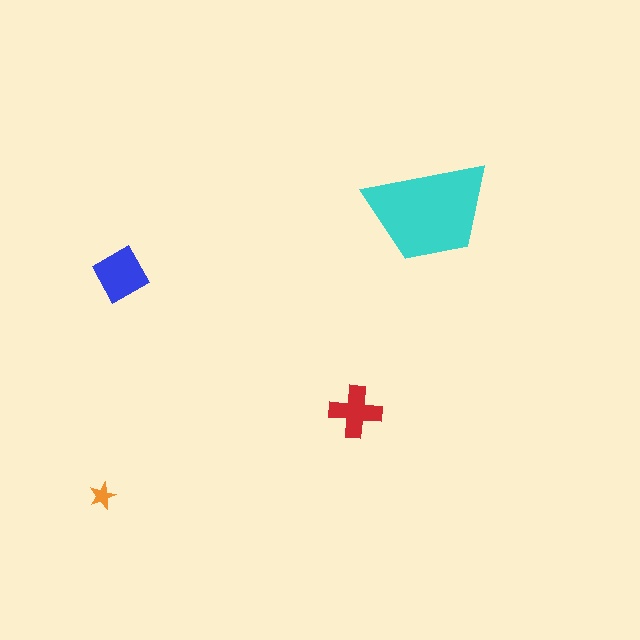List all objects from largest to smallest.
The cyan trapezoid, the blue diamond, the red cross, the orange star.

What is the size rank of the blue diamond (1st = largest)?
2nd.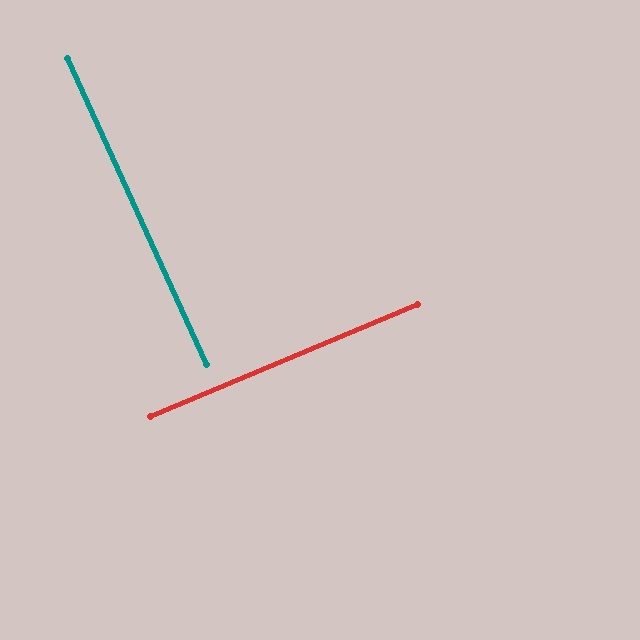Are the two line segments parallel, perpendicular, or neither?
Perpendicular — they meet at approximately 88°.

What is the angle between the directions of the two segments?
Approximately 88 degrees.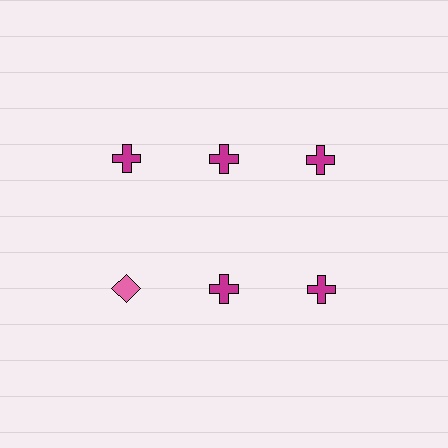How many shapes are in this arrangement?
There are 6 shapes arranged in a grid pattern.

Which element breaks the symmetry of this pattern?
The pink diamond in the second row, leftmost column breaks the symmetry. All other shapes are magenta crosses.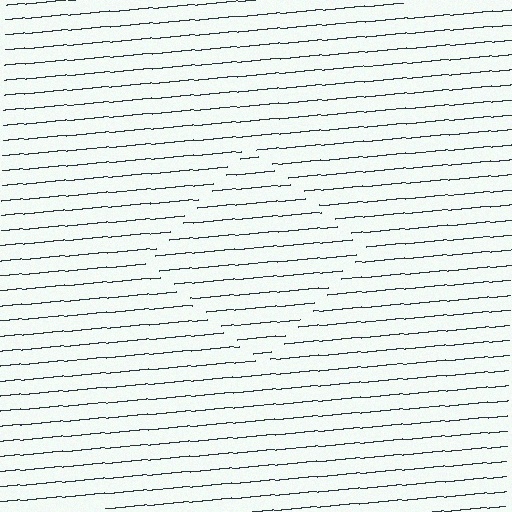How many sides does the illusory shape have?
4 sides — the line-ends trace a square.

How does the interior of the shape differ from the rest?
The interior of the shape contains the same grating, shifted by half a period — the contour is defined by the phase discontinuity where line-ends from the inner and outer gratings abut.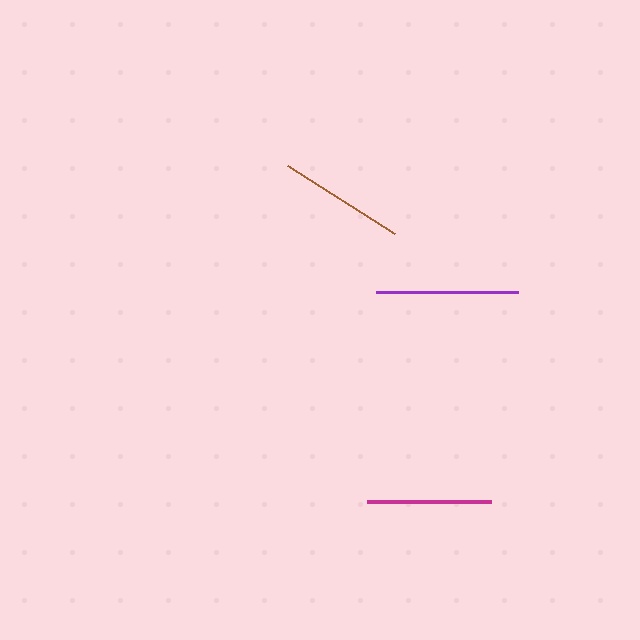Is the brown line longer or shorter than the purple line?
The purple line is longer than the brown line.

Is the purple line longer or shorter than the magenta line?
The purple line is longer than the magenta line.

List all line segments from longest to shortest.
From longest to shortest: purple, brown, magenta.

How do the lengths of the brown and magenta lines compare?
The brown and magenta lines are approximately the same length.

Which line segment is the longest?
The purple line is the longest at approximately 142 pixels.